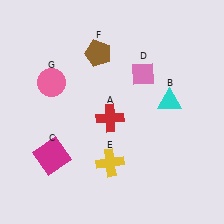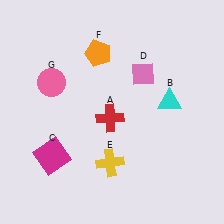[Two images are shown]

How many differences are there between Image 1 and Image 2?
There is 1 difference between the two images.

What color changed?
The pentagon (F) changed from brown in Image 1 to orange in Image 2.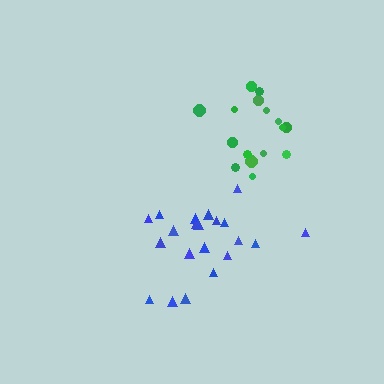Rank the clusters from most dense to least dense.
green, blue.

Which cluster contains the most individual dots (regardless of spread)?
Blue (21).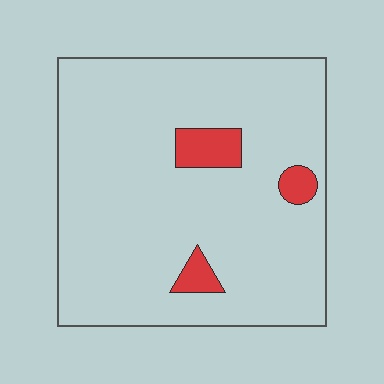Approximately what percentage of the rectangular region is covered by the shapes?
Approximately 5%.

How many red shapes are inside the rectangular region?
3.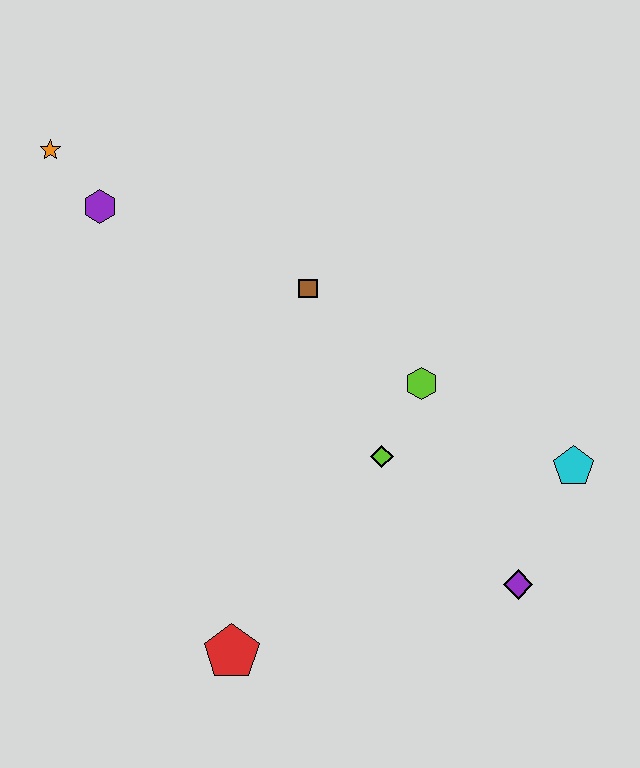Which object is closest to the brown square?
The lime hexagon is closest to the brown square.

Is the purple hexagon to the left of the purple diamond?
Yes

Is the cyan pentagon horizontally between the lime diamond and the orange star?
No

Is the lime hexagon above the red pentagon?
Yes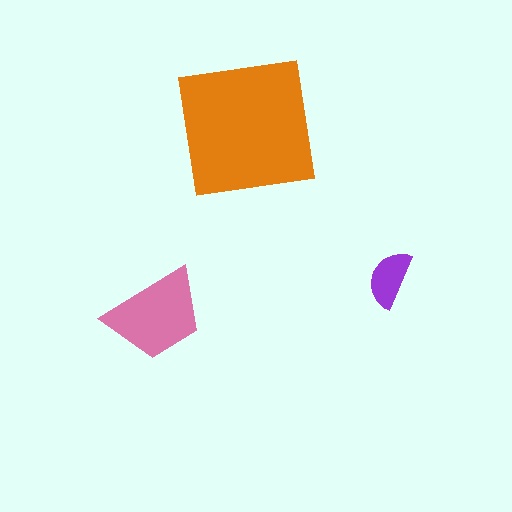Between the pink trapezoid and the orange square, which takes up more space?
The orange square.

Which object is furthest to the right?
The purple semicircle is rightmost.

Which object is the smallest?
The purple semicircle.